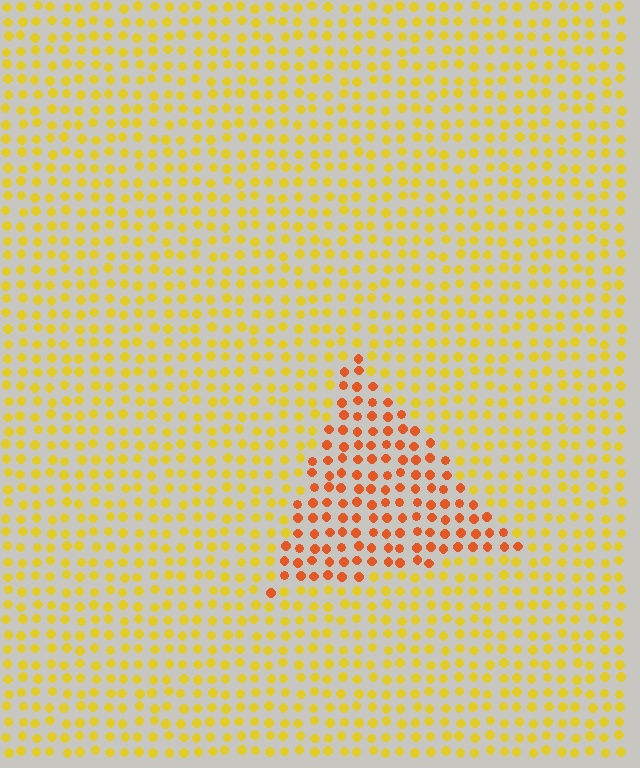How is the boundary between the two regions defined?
The boundary is defined purely by a slight shift in hue (about 37 degrees). Spacing, size, and orientation are identical on both sides.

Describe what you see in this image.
The image is filled with small yellow elements in a uniform arrangement. A triangle-shaped region is visible where the elements are tinted to a slightly different hue, forming a subtle color boundary.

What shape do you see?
I see a triangle.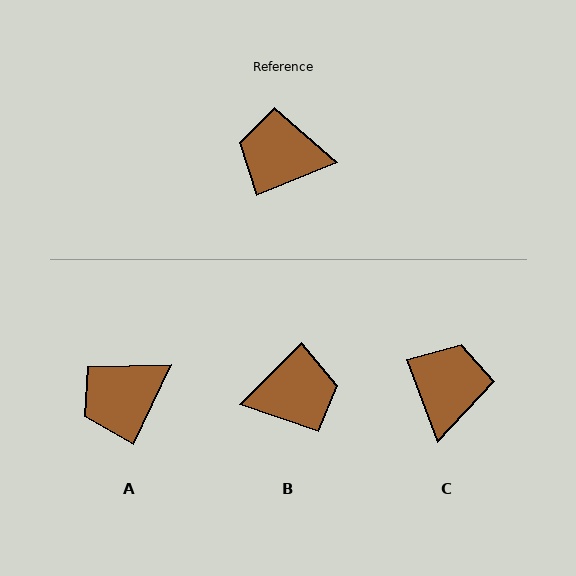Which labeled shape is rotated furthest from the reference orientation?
B, about 158 degrees away.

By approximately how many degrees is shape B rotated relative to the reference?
Approximately 158 degrees clockwise.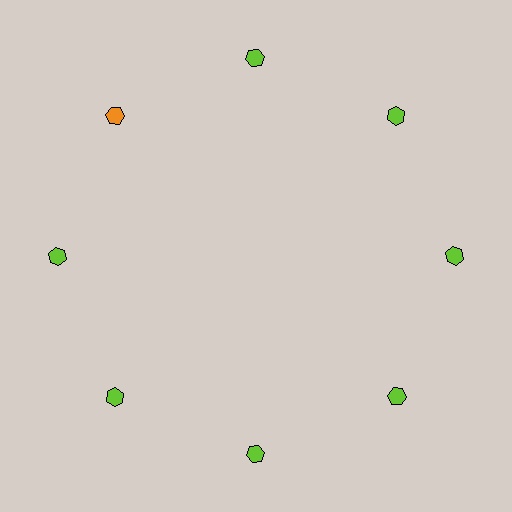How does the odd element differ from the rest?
It has a different color: orange instead of lime.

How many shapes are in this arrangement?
There are 8 shapes arranged in a ring pattern.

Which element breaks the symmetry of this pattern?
The orange hexagon at roughly the 10 o'clock position breaks the symmetry. All other shapes are lime hexagons.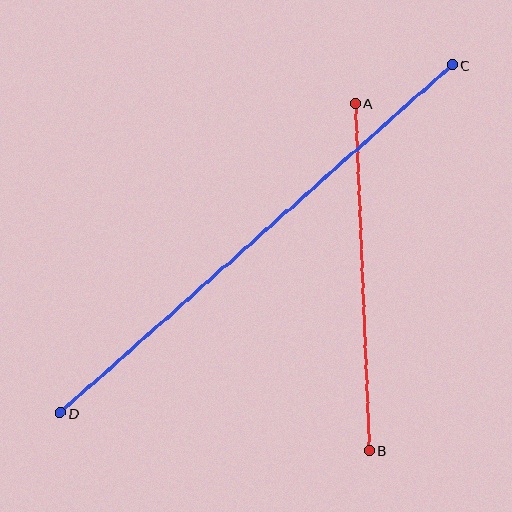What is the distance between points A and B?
The distance is approximately 348 pixels.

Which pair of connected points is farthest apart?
Points C and D are farthest apart.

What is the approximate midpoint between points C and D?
The midpoint is at approximately (256, 239) pixels.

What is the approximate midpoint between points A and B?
The midpoint is at approximately (362, 277) pixels.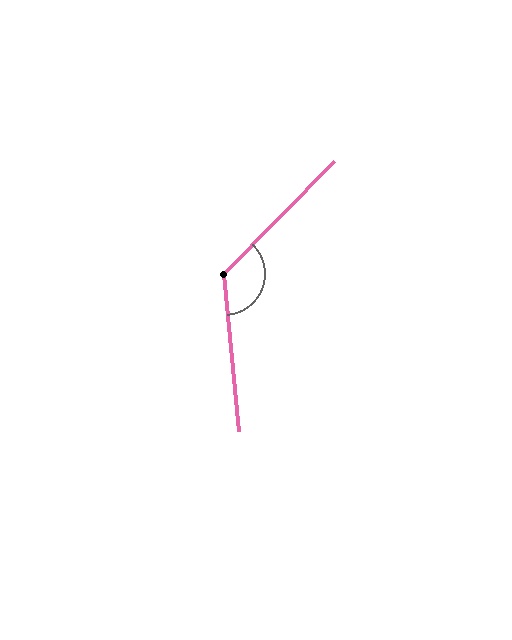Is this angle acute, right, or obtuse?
It is obtuse.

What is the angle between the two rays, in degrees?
Approximately 130 degrees.